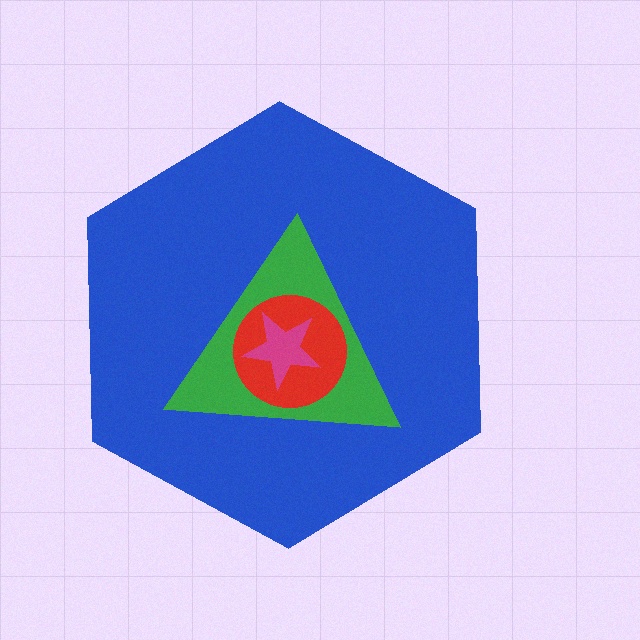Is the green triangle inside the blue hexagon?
Yes.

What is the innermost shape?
The magenta star.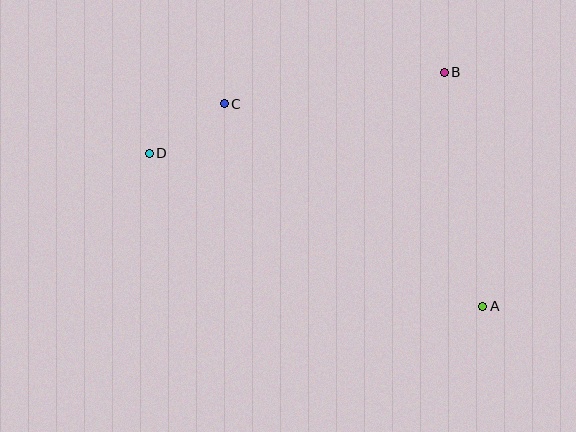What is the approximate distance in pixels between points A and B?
The distance between A and B is approximately 237 pixels.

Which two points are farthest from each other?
Points A and D are farthest from each other.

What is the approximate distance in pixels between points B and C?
The distance between B and C is approximately 222 pixels.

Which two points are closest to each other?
Points C and D are closest to each other.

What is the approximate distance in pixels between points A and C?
The distance between A and C is approximately 328 pixels.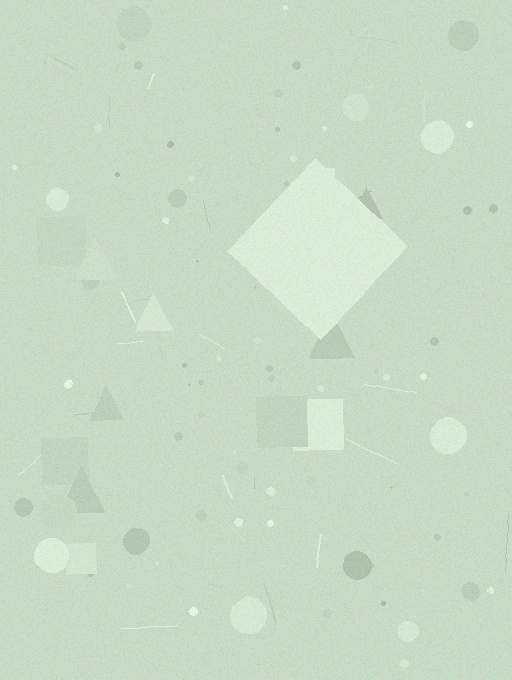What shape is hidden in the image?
A diamond is hidden in the image.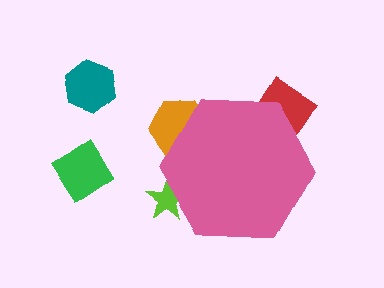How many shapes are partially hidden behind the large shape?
3 shapes are partially hidden.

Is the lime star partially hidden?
Yes, the lime star is partially hidden behind the pink hexagon.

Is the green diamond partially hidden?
No, the green diamond is fully visible.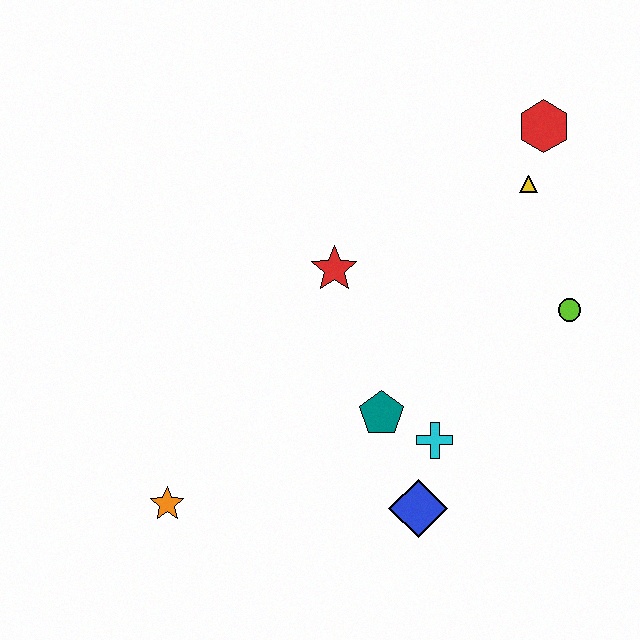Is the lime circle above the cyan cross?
Yes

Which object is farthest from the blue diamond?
The red hexagon is farthest from the blue diamond.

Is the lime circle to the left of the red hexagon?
No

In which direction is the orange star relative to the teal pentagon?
The orange star is to the left of the teal pentagon.